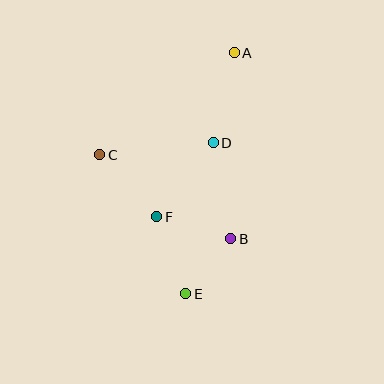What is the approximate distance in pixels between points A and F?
The distance between A and F is approximately 181 pixels.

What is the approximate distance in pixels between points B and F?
The distance between B and F is approximately 77 pixels.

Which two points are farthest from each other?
Points A and E are farthest from each other.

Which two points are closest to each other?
Points B and E are closest to each other.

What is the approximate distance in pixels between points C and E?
The distance between C and E is approximately 163 pixels.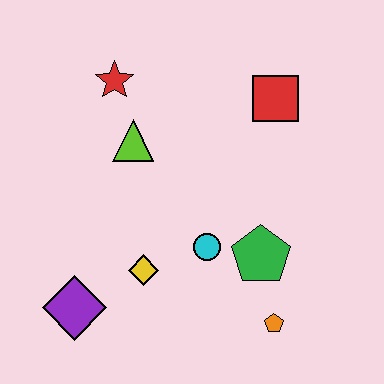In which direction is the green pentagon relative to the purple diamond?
The green pentagon is to the right of the purple diamond.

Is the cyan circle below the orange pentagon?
No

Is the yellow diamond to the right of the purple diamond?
Yes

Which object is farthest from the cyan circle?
The red star is farthest from the cyan circle.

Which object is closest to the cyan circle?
The green pentagon is closest to the cyan circle.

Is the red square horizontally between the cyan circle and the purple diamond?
No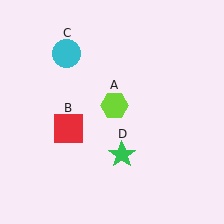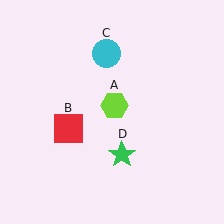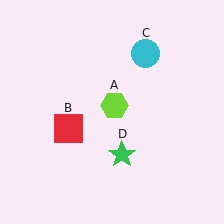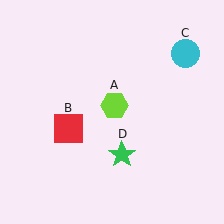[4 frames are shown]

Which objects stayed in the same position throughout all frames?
Lime hexagon (object A) and red square (object B) and green star (object D) remained stationary.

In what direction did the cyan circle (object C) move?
The cyan circle (object C) moved right.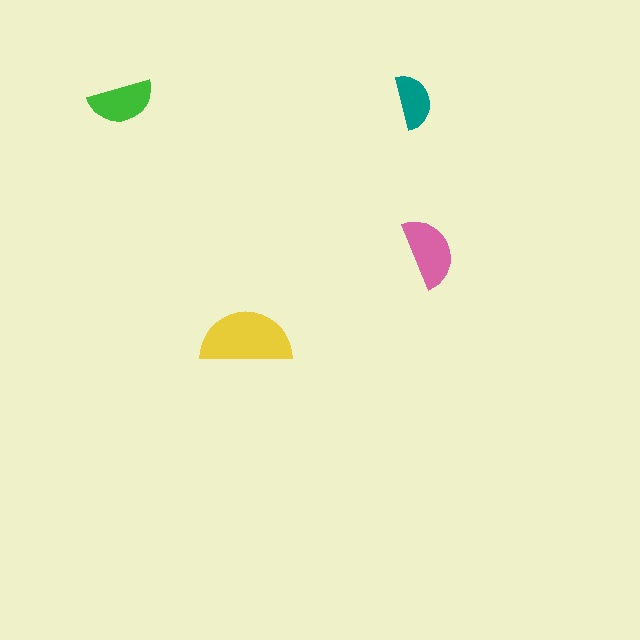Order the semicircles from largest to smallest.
the yellow one, the pink one, the green one, the teal one.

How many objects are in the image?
There are 4 objects in the image.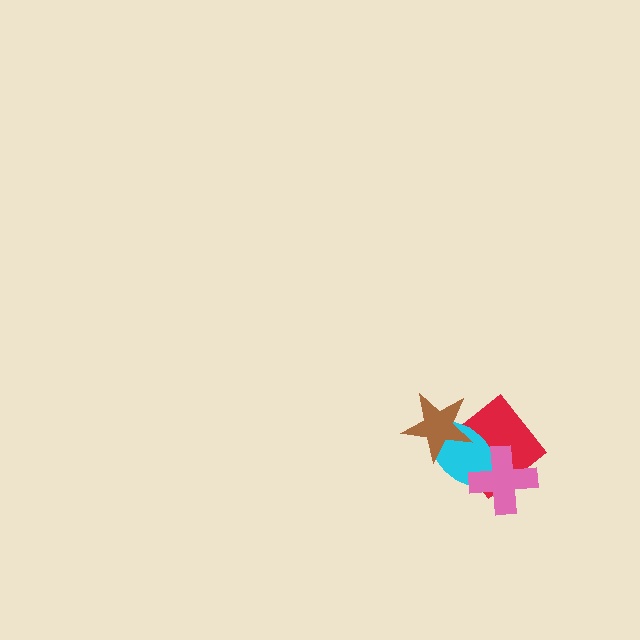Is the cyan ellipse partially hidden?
Yes, it is partially covered by another shape.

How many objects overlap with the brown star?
2 objects overlap with the brown star.